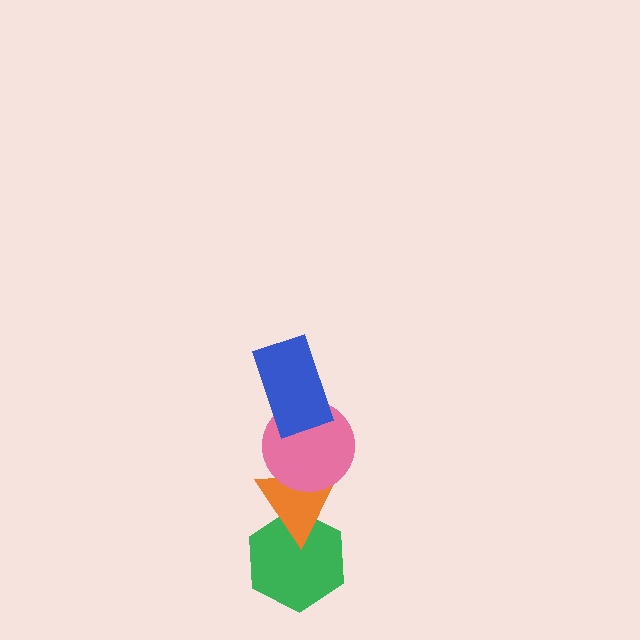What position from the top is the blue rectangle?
The blue rectangle is 1st from the top.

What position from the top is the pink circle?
The pink circle is 2nd from the top.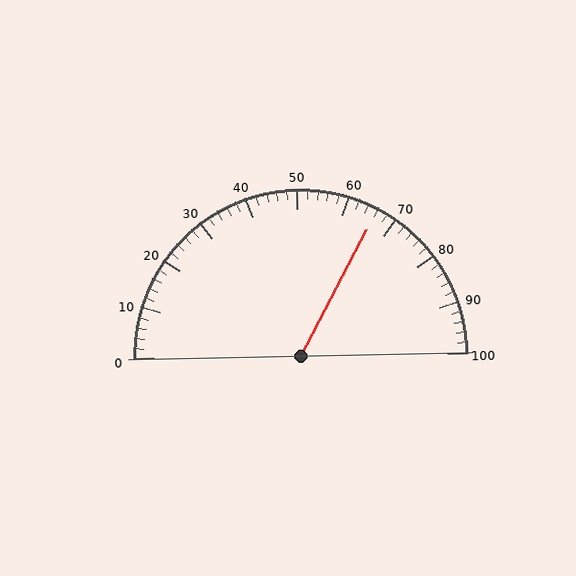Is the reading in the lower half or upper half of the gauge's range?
The reading is in the upper half of the range (0 to 100).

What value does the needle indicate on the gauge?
The needle indicates approximately 66.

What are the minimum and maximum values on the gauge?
The gauge ranges from 0 to 100.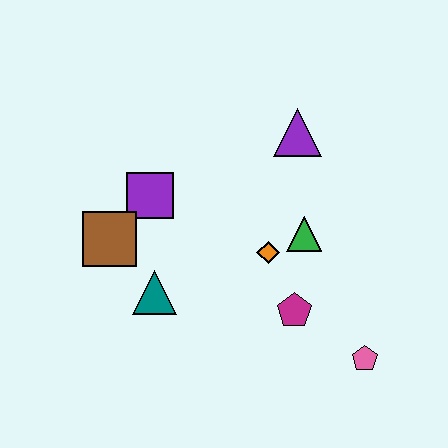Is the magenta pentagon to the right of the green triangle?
No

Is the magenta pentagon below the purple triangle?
Yes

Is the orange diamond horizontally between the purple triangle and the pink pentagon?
No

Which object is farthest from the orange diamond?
The brown square is farthest from the orange diamond.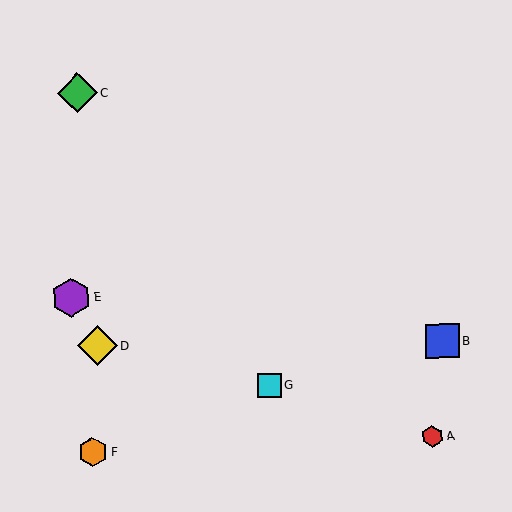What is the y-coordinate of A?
Object A is at y≈436.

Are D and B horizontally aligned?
Yes, both are at y≈346.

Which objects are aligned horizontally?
Objects B, D are aligned horizontally.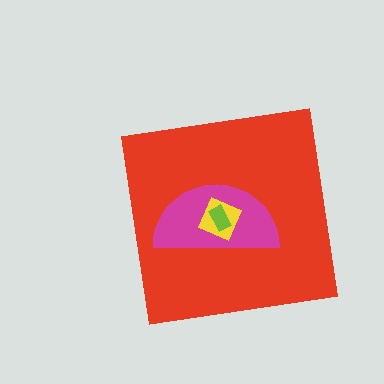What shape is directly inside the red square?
The magenta semicircle.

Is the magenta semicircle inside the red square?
Yes.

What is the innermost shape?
The lime rectangle.